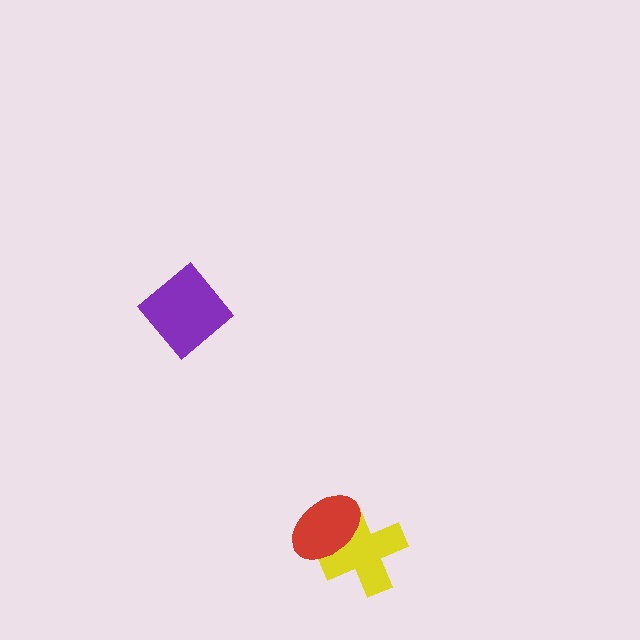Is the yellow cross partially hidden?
Yes, it is partially covered by another shape.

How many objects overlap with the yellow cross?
1 object overlaps with the yellow cross.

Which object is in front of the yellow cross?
The red ellipse is in front of the yellow cross.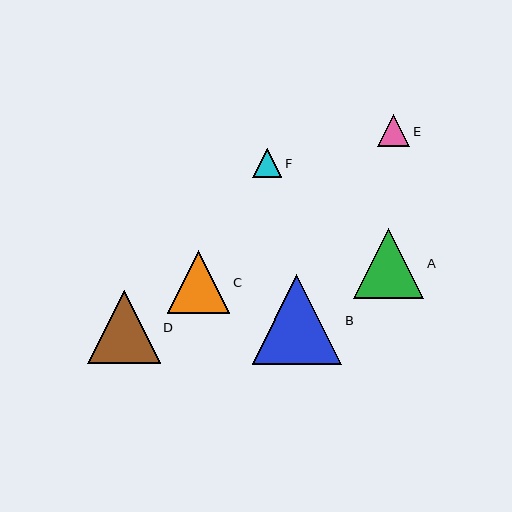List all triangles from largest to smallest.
From largest to smallest: B, D, A, C, E, F.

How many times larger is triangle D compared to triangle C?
Triangle D is approximately 1.2 times the size of triangle C.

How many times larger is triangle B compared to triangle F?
Triangle B is approximately 3.1 times the size of triangle F.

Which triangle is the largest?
Triangle B is the largest with a size of approximately 89 pixels.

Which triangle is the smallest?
Triangle F is the smallest with a size of approximately 29 pixels.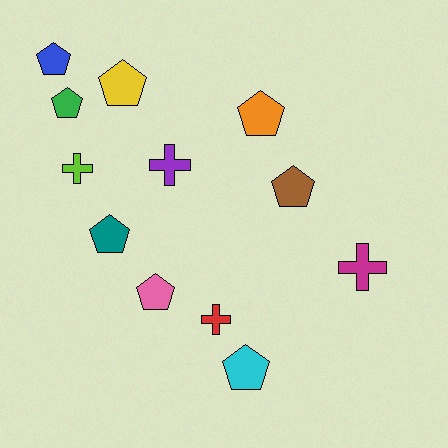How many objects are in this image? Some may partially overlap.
There are 12 objects.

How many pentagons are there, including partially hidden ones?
There are 8 pentagons.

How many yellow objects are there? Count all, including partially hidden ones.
There is 1 yellow object.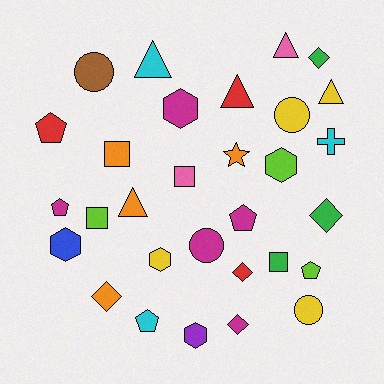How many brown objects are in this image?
There is 1 brown object.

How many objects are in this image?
There are 30 objects.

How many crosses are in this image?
There is 1 cross.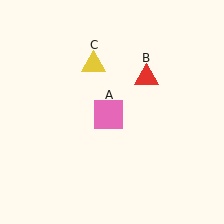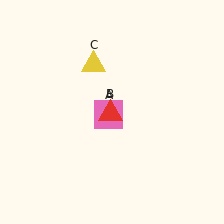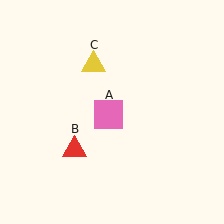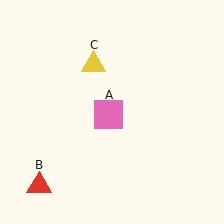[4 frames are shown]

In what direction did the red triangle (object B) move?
The red triangle (object B) moved down and to the left.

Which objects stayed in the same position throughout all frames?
Pink square (object A) and yellow triangle (object C) remained stationary.